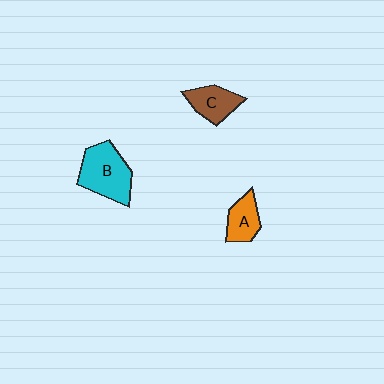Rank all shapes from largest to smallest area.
From largest to smallest: B (cyan), C (brown), A (orange).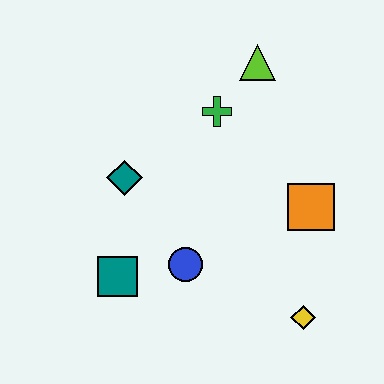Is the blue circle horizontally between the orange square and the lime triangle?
No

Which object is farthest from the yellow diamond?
The lime triangle is farthest from the yellow diamond.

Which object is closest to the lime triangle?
The green cross is closest to the lime triangle.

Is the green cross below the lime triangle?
Yes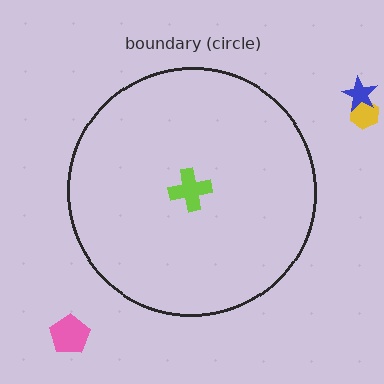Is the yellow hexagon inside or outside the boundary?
Outside.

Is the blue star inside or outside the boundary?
Outside.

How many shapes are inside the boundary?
1 inside, 3 outside.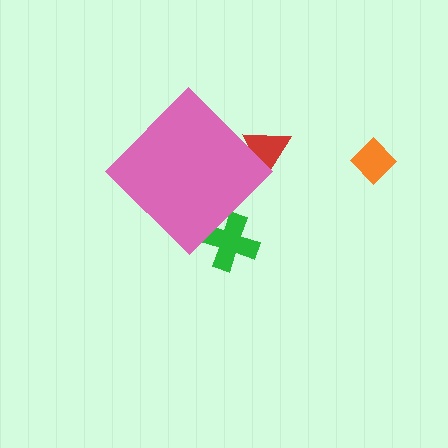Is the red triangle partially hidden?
Yes, the red triangle is partially hidden behind the pink diamond.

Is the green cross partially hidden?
Yes, the green cross is partially hidden behind the pink diamond.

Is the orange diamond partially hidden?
No, the orange diamond is fully visible.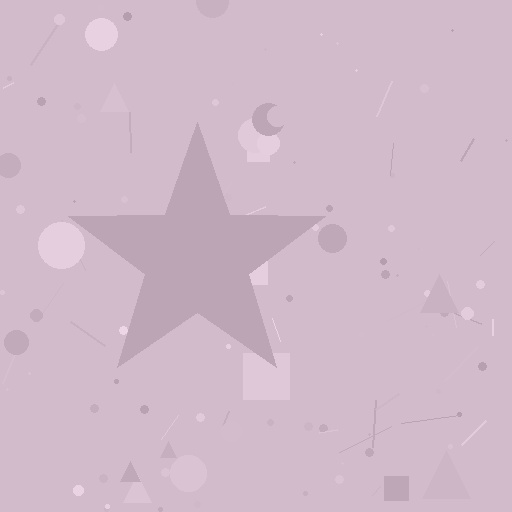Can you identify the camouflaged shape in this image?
The camouflaged shape is a star.